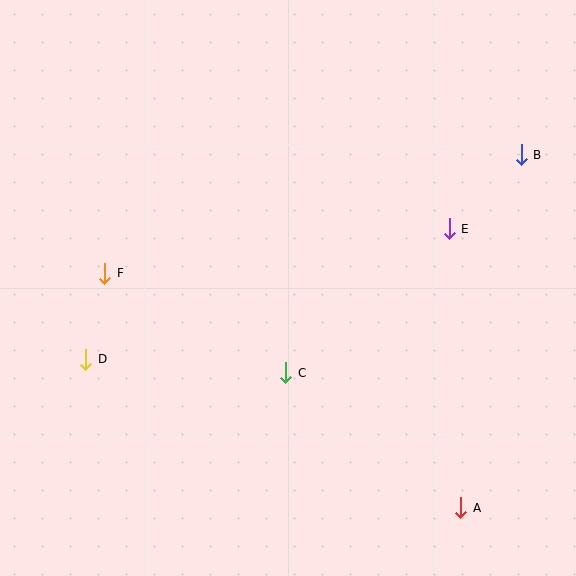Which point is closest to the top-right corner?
Point B is closest to the top-right corner.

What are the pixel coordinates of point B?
Point B is at (521, 155).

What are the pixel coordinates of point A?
Point A is at (461, 508).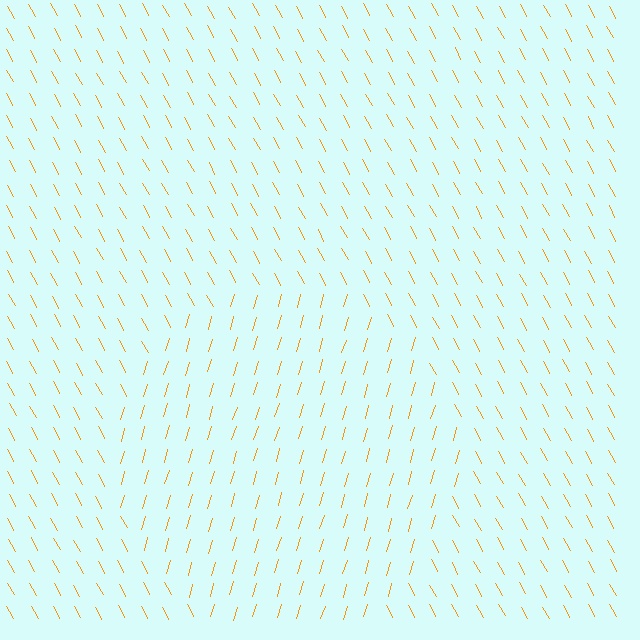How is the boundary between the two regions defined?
The boundary is defined purely by a change in line orientation (approximately 45 degrees difference). All lines are the same color and thickness.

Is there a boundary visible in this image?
Yes, there is a texture boundary formed by a change in line orientation.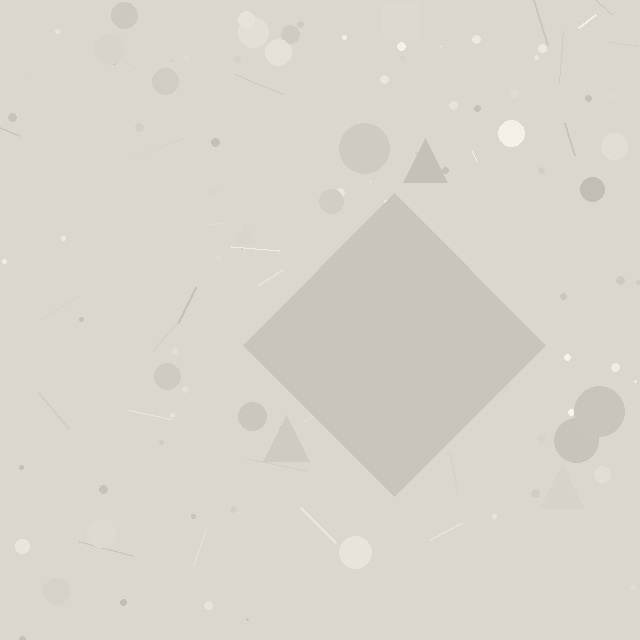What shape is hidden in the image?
A diamond is hidden in the image.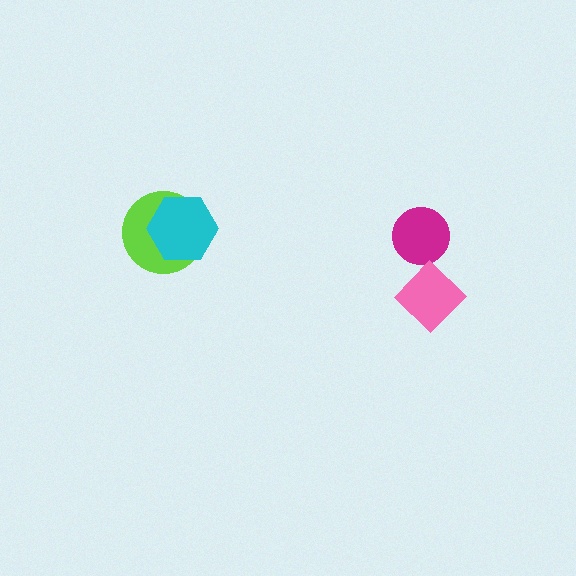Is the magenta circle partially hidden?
No, no other shape covers it.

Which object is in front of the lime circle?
The cyan hexagon is in front of the lime circle.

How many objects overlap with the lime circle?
1 object overlaps with the lime circle.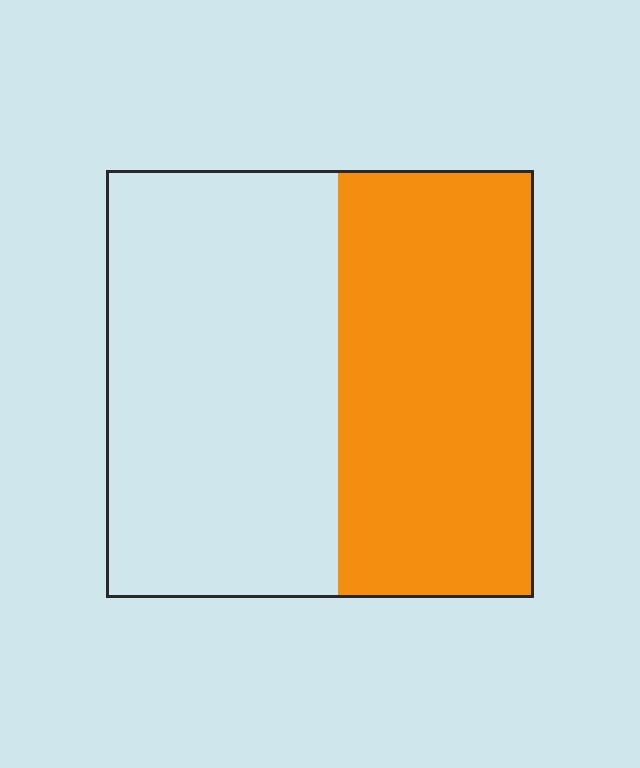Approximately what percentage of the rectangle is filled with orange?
Approximately 45%.